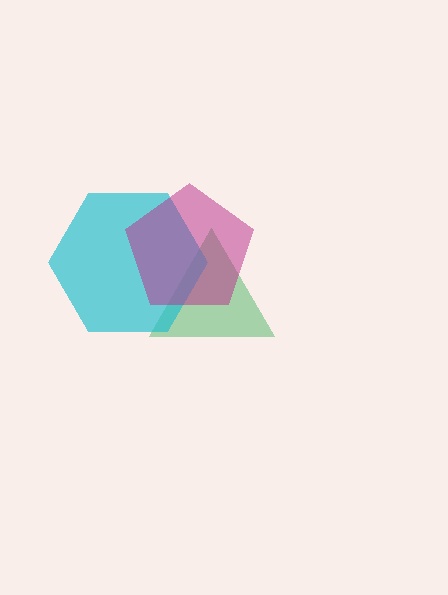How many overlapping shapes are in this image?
There are 3 overlapping shapes in the image.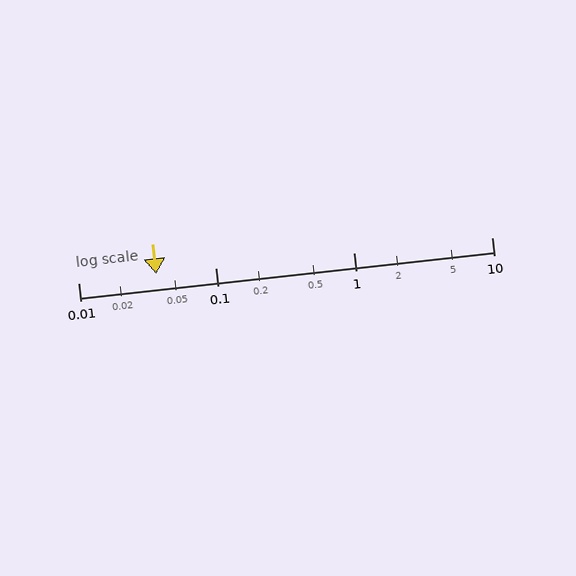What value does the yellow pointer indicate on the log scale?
The pointer indicates approximately 0.037.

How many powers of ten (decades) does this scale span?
The scale spans 3 decades, from 0.01 to 10.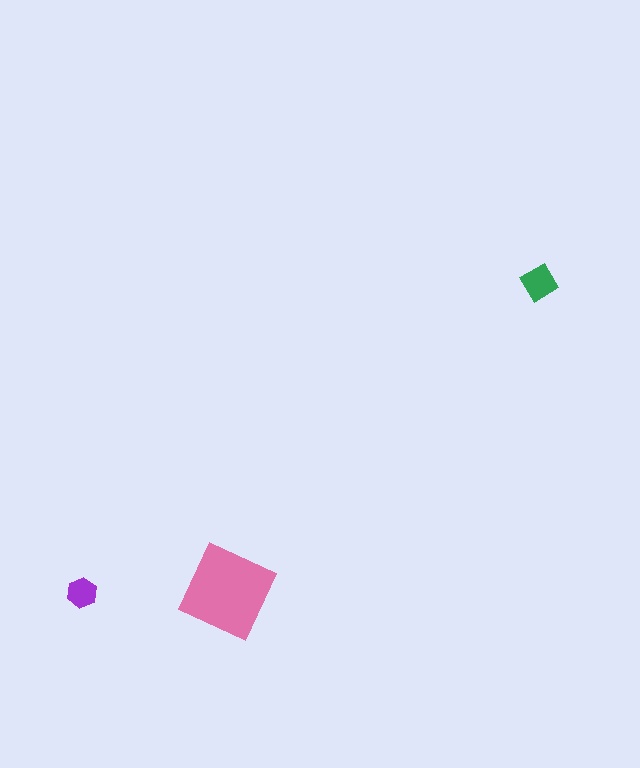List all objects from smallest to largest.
The purple hexagon, the green diamond, the pink diamond.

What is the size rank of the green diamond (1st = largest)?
2nd.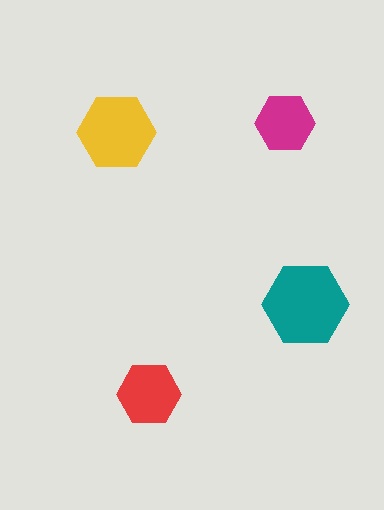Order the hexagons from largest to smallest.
the teal one, the yellow one, the red one, the magenta one.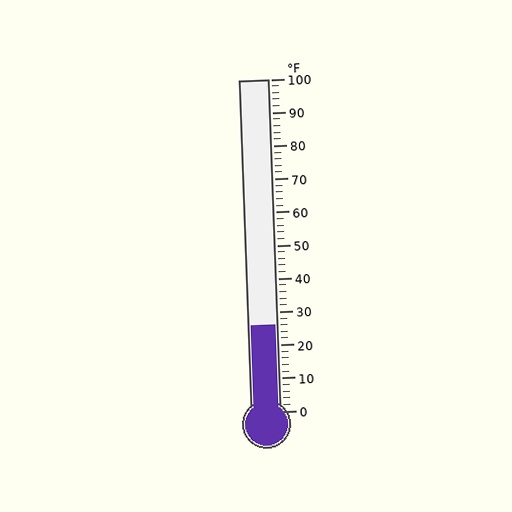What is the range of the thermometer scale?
The thermometer scale ranges from 0°F to 100°F.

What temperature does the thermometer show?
The thermometer shows approximately 26°F.